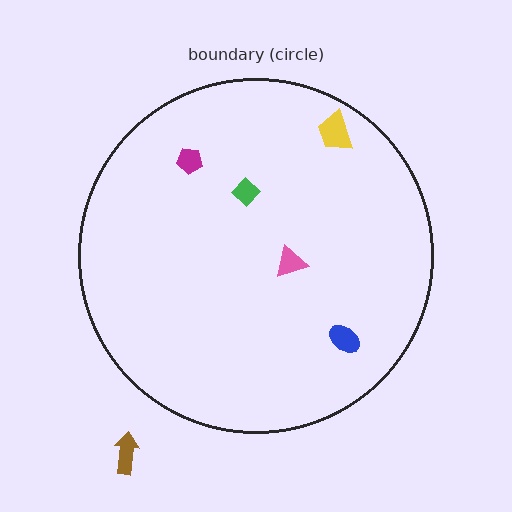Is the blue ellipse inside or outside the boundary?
Inside.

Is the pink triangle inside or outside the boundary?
Inside.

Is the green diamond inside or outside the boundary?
Inside.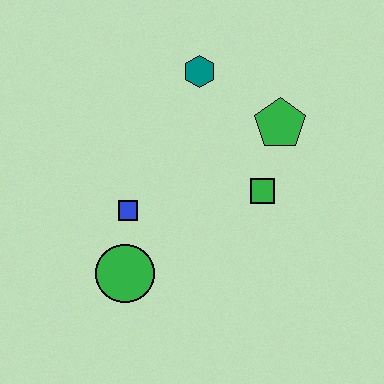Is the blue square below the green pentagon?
Yes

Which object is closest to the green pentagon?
The green square is closest to the green pentagon.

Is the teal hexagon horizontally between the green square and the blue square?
Yes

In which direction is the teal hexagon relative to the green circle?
The teal hexagon is above the green circle.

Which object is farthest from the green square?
The green circle is farthest from the green square.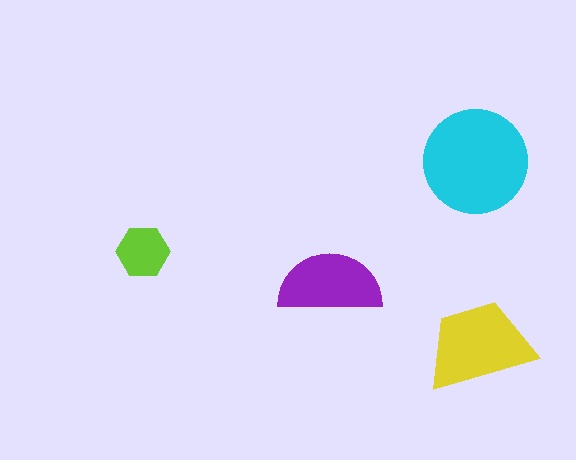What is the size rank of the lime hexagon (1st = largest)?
4th.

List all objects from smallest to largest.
The lime hexagon, the purple semicircle, the yellow trapezoid, the cyan circle.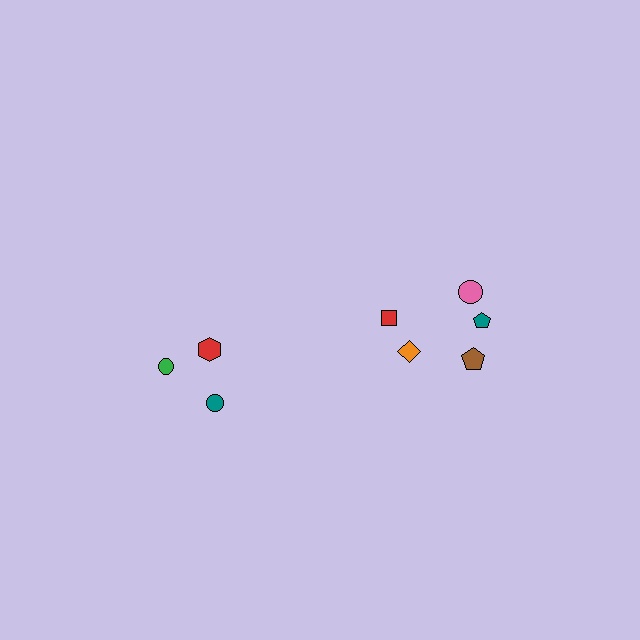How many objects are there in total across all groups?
There are 8 objects.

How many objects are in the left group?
There are 3 objects.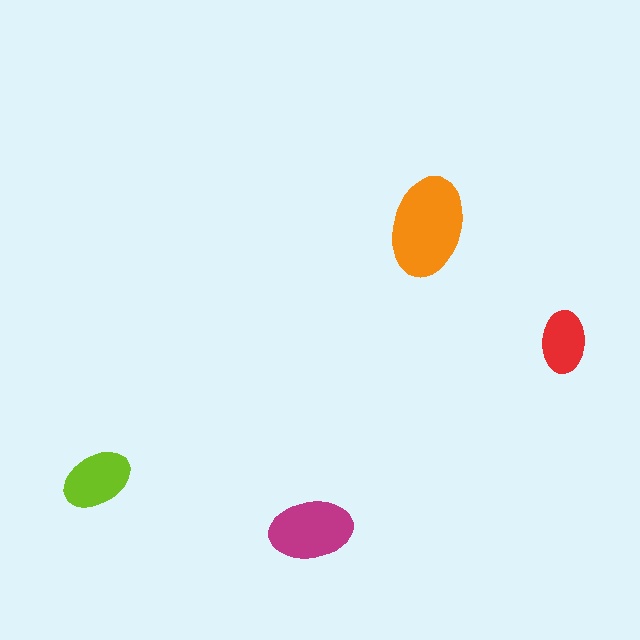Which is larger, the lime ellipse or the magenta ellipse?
The magenta one.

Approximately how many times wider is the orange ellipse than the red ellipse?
About 1.5 times wider.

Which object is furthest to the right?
The red ellipse is rightmost.